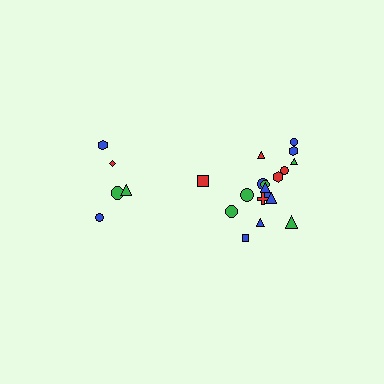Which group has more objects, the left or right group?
The right group.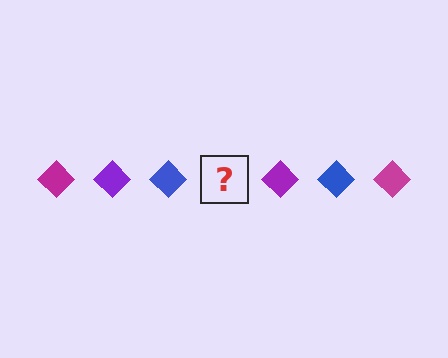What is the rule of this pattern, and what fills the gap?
The rule is that the pattern cycles through magenta, purple, blue diamonds. The gap should be filled with a magenta diamond.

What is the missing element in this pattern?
The missing element is a magenta diamond.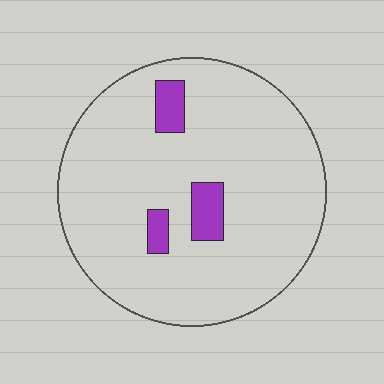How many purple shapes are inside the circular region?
3.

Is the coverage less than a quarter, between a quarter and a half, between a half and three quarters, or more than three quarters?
Less than a quarter.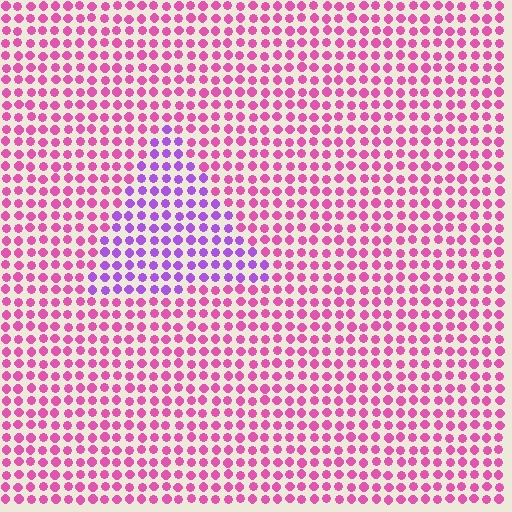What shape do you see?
I see a triangle.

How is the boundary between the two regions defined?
The boundary is defined purely by a slight shift in hue (about 43 degrees). Spacing, size, and orientation are identical on both sides.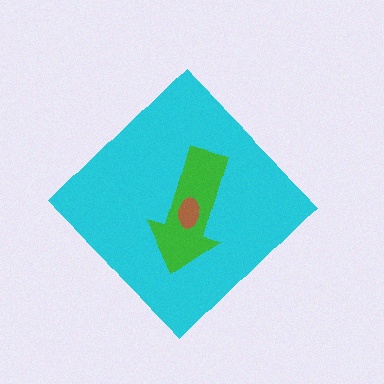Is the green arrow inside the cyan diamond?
Yes.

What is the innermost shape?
The brown ellipse.